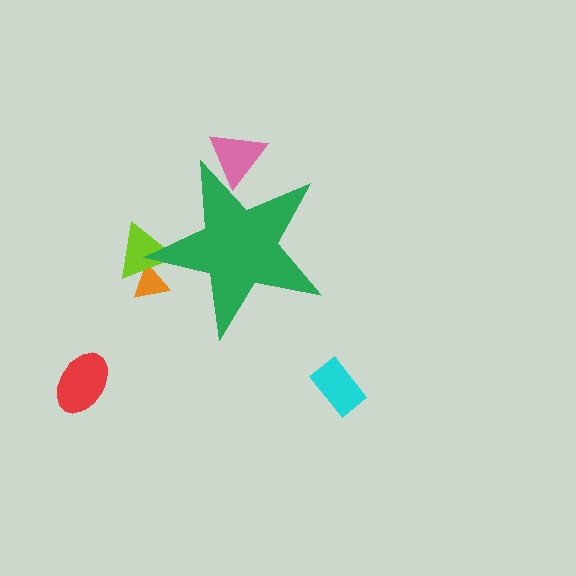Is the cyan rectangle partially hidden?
No, the cyan rectangle is fully visible.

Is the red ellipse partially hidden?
No, the red ellipse is fully visible.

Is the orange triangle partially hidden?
Yes, the orange triangle is partially hidden behind the green star.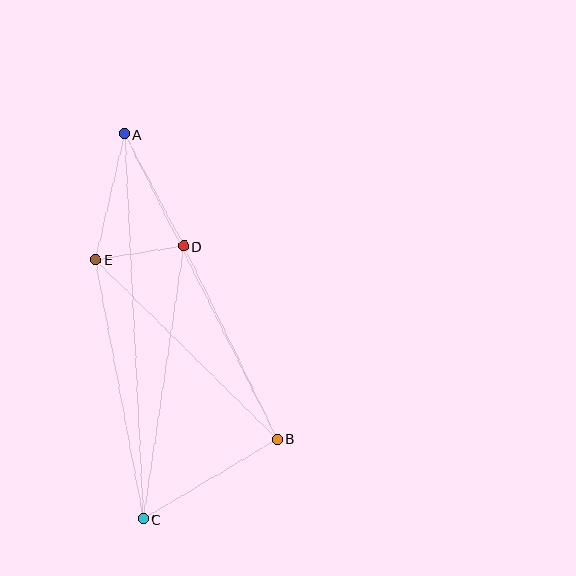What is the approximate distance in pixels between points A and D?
The distance between A and D is approximately 127 pixels.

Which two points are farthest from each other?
Points A and C are farthest from each other.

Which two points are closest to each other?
Points D and E are closest to each other.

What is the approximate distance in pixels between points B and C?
The distance between B and C is approximately 156 pixels.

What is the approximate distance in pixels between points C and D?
The distance between C and D is approximately 276 pixels.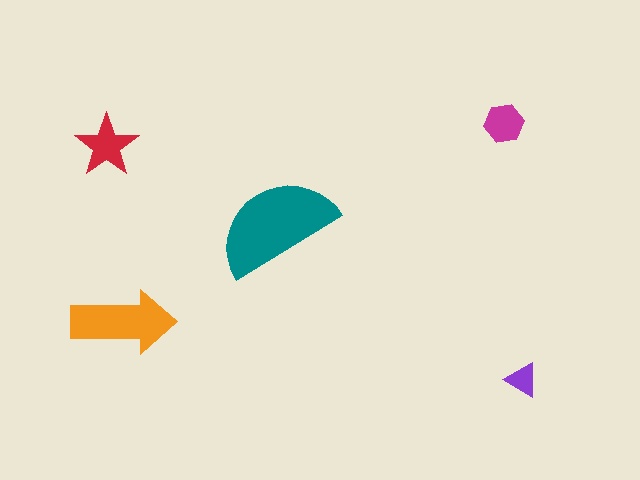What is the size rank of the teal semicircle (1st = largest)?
1st.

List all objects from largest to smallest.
The teal semicircle, the orange arrow, the red star, the magenta hexagon, the purple triangle.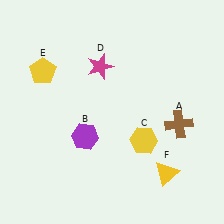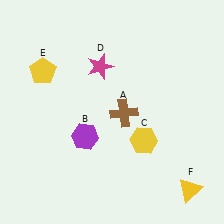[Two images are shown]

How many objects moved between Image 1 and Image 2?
2 objects moved between the two images.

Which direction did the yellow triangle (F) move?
The yellow triangle (F) moved right.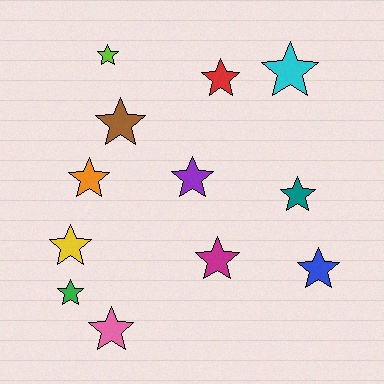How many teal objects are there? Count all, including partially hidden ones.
There is 1 teal object.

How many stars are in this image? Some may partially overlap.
There are 12 stars.